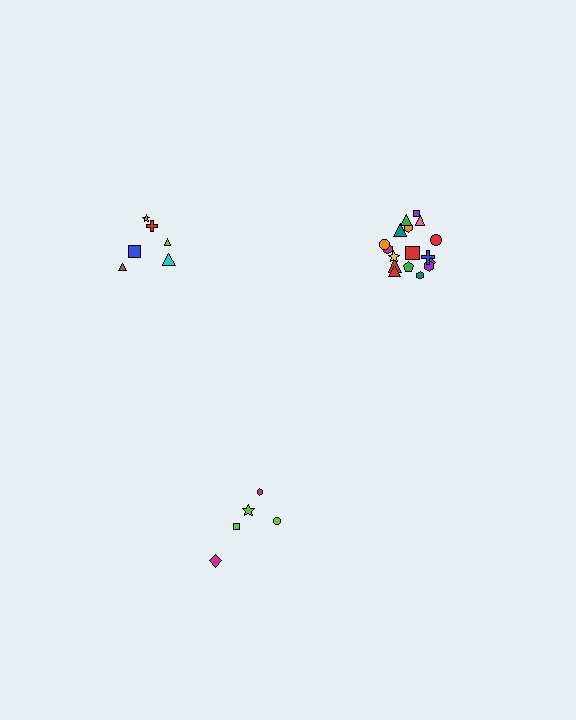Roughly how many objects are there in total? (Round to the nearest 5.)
Roughly 30 objects in total.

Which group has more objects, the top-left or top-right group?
The top-right group.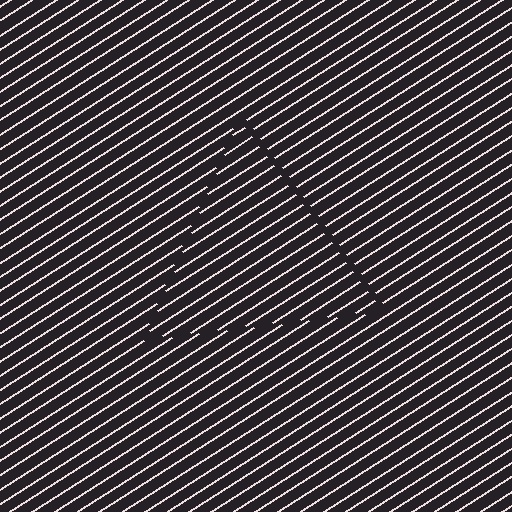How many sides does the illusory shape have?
3 sides — the line-ends trace a triangle.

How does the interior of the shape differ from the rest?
The interior of the shape contains the same grating, shifted by half a period — the contour is defined by the phase discontinuity where line-ends from the inner and outer gratings abut.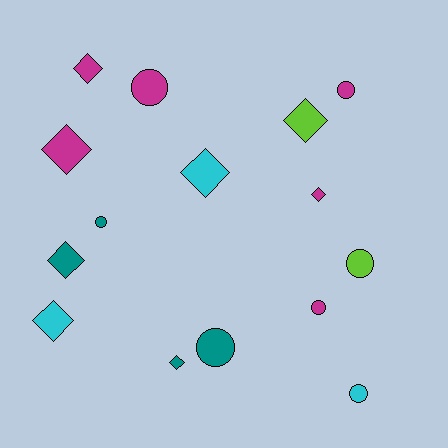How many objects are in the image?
There are 15 objects.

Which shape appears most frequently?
Diamond, with 8 objects.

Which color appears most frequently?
Magenta, with 6 objects.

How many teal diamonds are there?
There are 2 teal diamonds.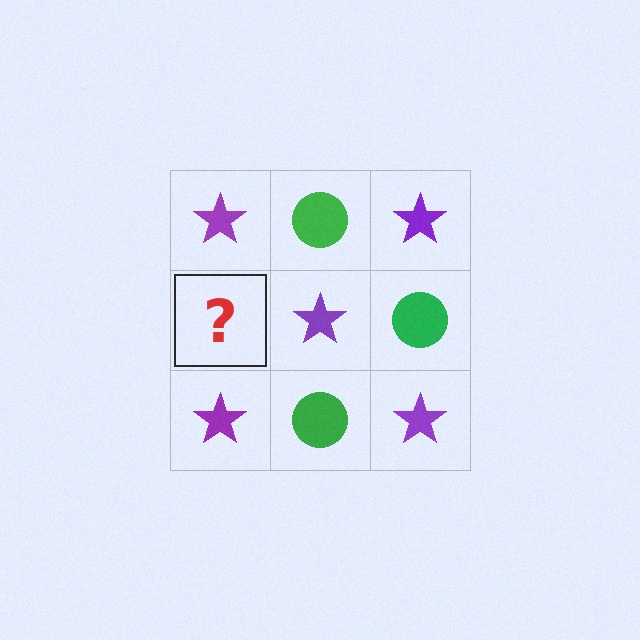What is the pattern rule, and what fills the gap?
The rule is that it alternates purple star and green circle in a checkerboard pattern. The gap should be filled with a green circle.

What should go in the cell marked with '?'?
The missing cell should contain a green circle.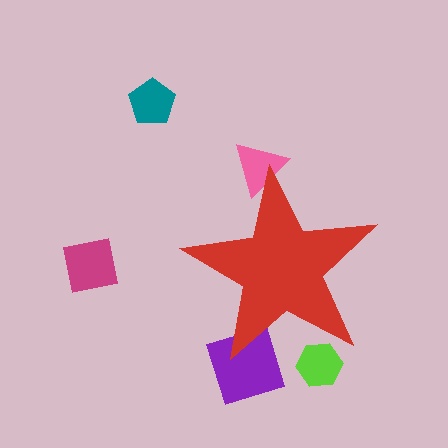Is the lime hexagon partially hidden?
Yes, the lime hexagon is partially hidden behind the red star.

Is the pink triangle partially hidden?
Yes, the pink triangle is partially hidden behind the red star.